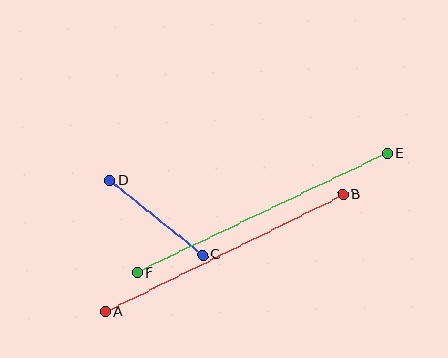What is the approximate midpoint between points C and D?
The midpoint is at approximately (156, 218) pixels.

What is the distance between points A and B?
The distance is approximately 265 pixels.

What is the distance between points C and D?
The distance is approximately 119 pixels.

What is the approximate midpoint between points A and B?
The midpoint is at approximately (224, 253) pixels.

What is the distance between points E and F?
The distance is approximately 277 pixels.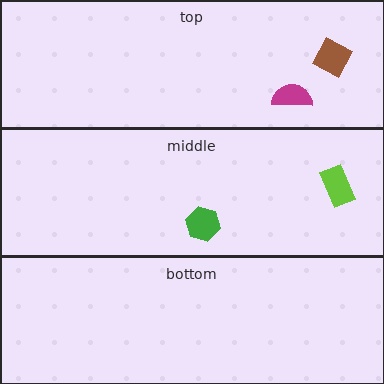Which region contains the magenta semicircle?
The top region.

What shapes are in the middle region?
The lime rectangle, the green hexagon.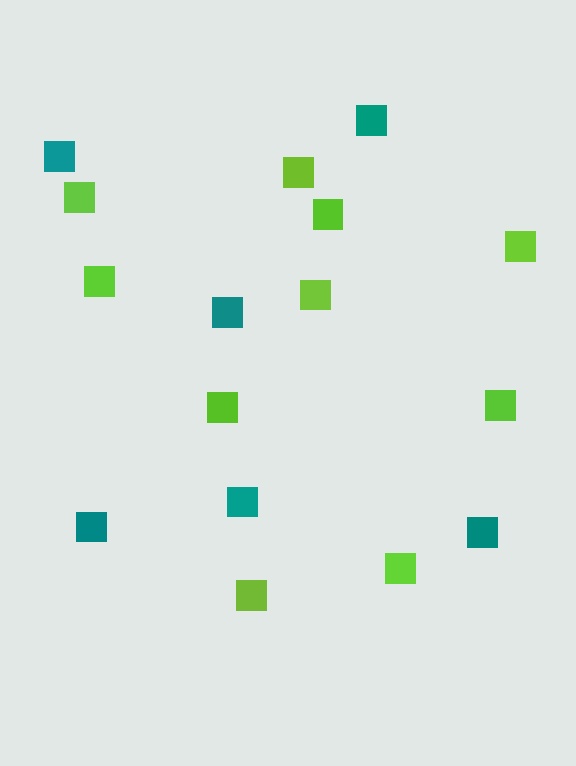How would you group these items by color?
There are 2 groups: one group of lime squares (10) and one group of teal squares (6).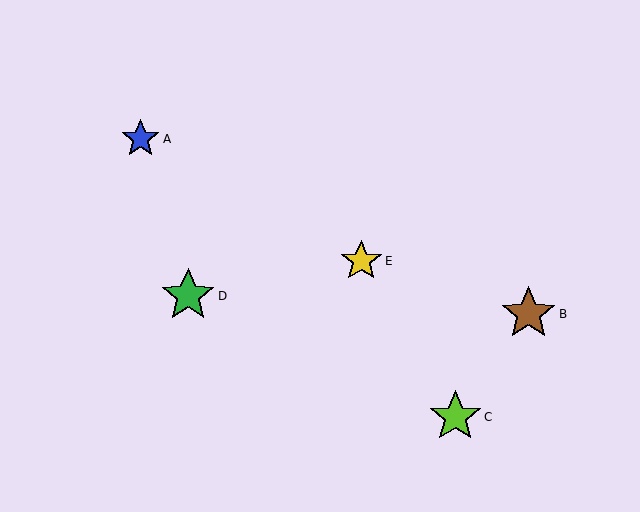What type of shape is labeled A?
Shape A is a blue star.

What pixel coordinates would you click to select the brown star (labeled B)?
Click at (529, 314) to select the brown star B.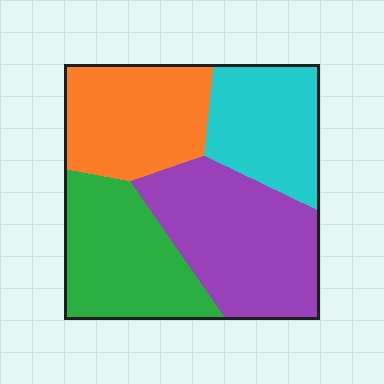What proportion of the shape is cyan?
Cyan covers around 20% of the shape.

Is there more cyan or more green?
Green.